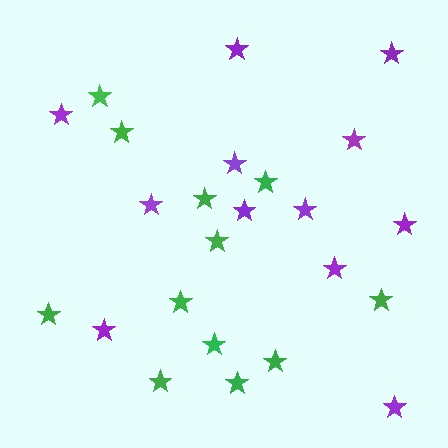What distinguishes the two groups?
There are 2 groups: one group of green stars (12) and one group of purple stars (12).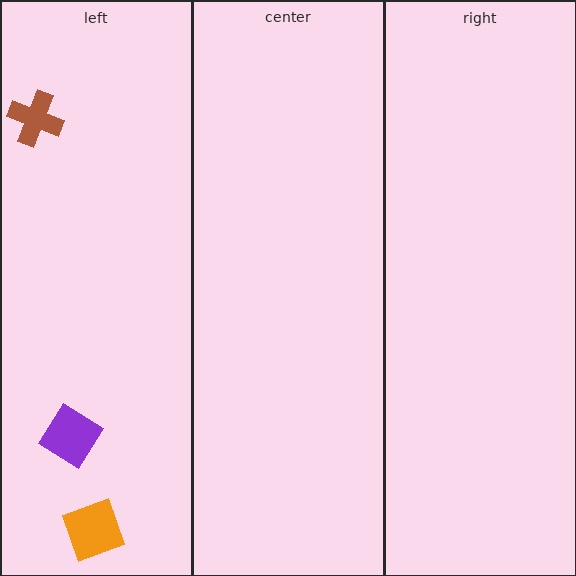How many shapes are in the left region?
3.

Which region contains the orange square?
The left region.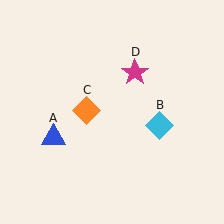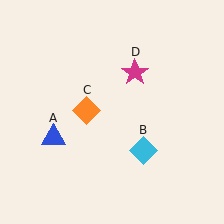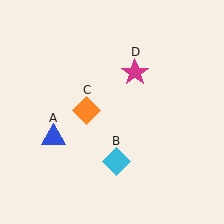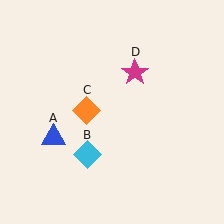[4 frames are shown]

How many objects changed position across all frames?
1 object changed position: cyan diamond (object B).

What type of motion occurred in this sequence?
The cyan diamond (object B) rotated clockwise around the center of the scene.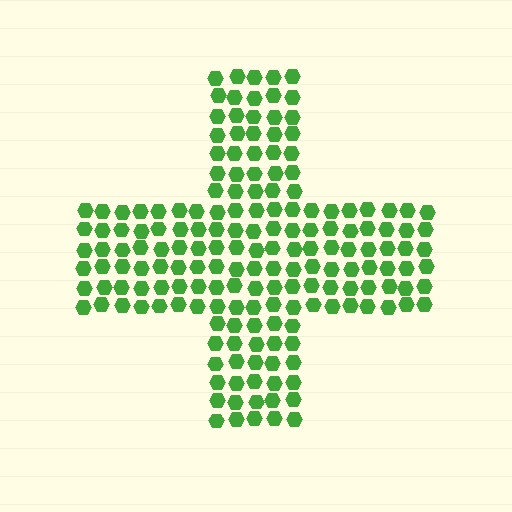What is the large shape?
The large shape is a cross.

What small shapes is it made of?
It is made of small hexagons.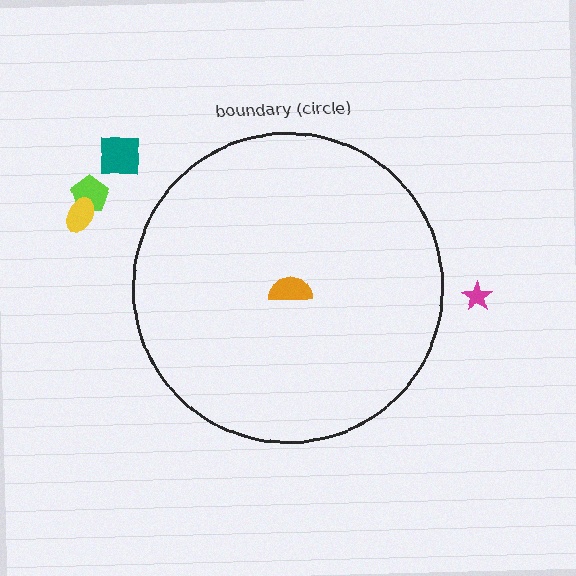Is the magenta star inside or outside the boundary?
Outside.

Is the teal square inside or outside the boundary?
Outside.